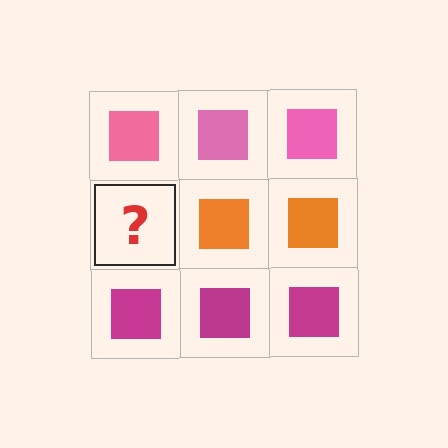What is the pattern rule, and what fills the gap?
The rule is that each row has a consistent color. The gap should be filled with an orange square.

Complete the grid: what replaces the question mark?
The question mark should be replaced with an orange square.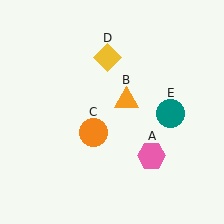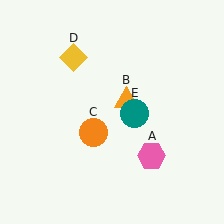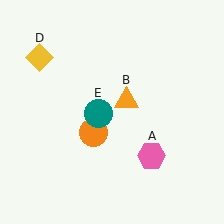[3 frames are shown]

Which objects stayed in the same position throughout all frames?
Pink hexagon (object A) and orange triangle (object B) and orange circle (object C) remained stationary.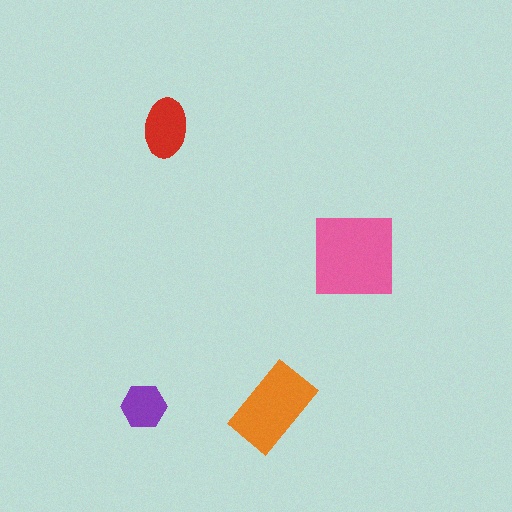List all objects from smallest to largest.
The purple hexagon, the red ellipse, the orange rectangle, the pink square.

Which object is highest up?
The red ellipse is topmost.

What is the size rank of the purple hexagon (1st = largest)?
4th.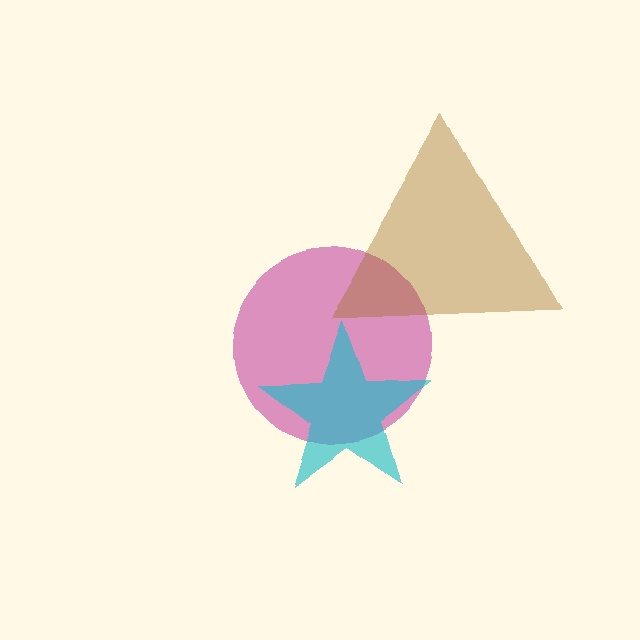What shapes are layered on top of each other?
The layered shapes are: a magenta circle, a brown triangle, a cyan star.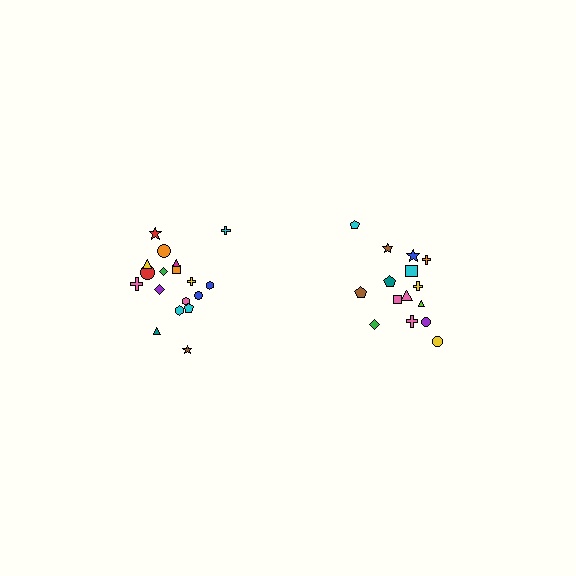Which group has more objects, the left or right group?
The left group.